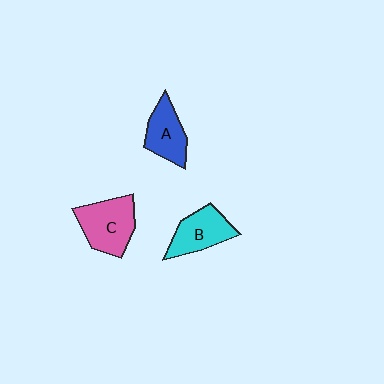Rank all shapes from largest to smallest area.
From largest to smallest: C (pink), B (cyan), A (blue).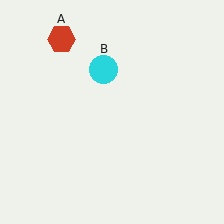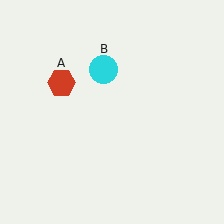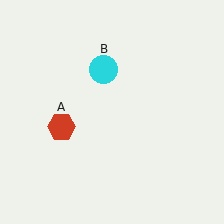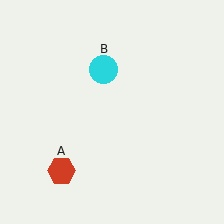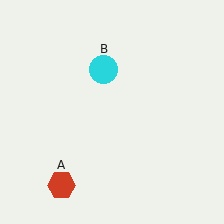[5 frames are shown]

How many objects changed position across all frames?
1 object changed position: red hexagon (object A).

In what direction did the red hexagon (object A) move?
The red hexagon (object A) moved down.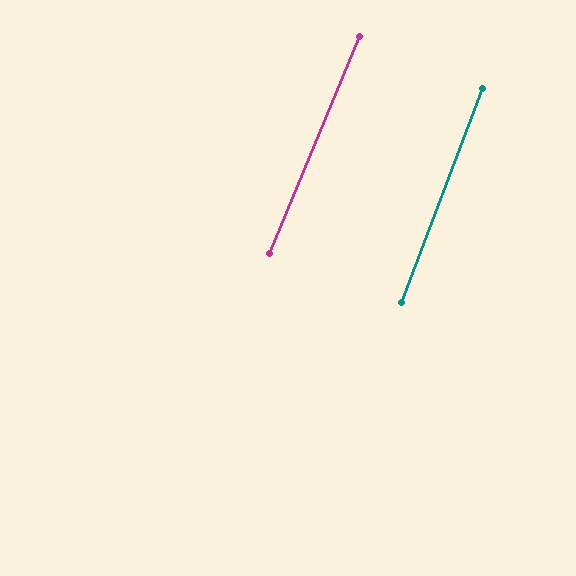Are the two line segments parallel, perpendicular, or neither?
Parallel — their directions differ by only 1.6°.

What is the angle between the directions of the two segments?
Approximately 2 degrees.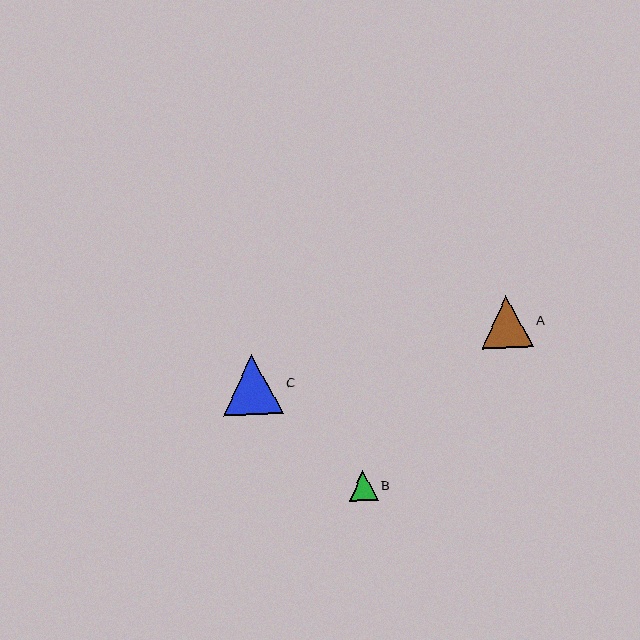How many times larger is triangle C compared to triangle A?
Triangle C is approximately 1.2 times the size of triangle A.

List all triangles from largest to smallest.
From largest to smallest: C, A, B.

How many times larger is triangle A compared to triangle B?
Triangle A is approximately 1.8 times the size of triangle B.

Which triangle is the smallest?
Triangle B is the smallest with a size of approximately 29 pixels.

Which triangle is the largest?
Triangle C is the largest with a size of approximately 60 pixels.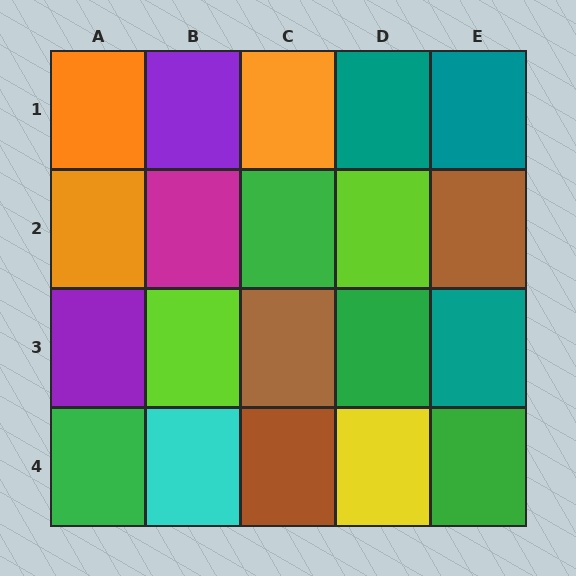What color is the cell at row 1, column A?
Orange.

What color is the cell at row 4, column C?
Brown.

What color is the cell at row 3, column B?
Lime.